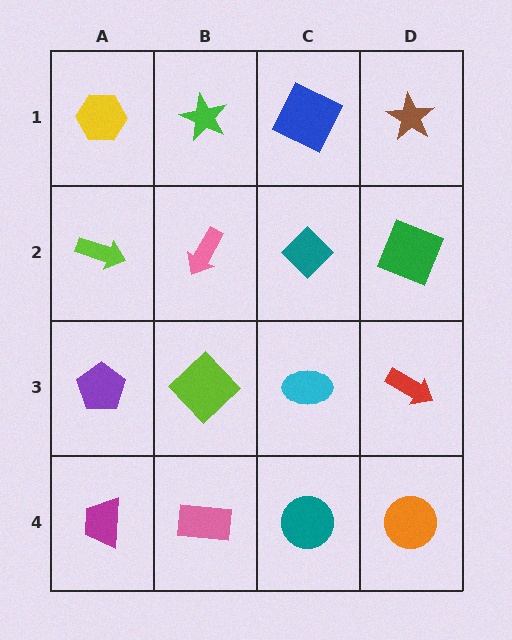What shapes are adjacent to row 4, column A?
A purple pentagon (row 3, column A), a pink rectangle (row 4, column B).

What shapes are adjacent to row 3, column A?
A lime arrow (row 2, column A), a magenta trapezoid (row 4, column A), a lime diamond (row 3, column B).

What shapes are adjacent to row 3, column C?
A teal diamond (row 2, column C), a teal circle (row 4, column C), a lime diamond (row 3, column B), a red arrow (row 3, column D).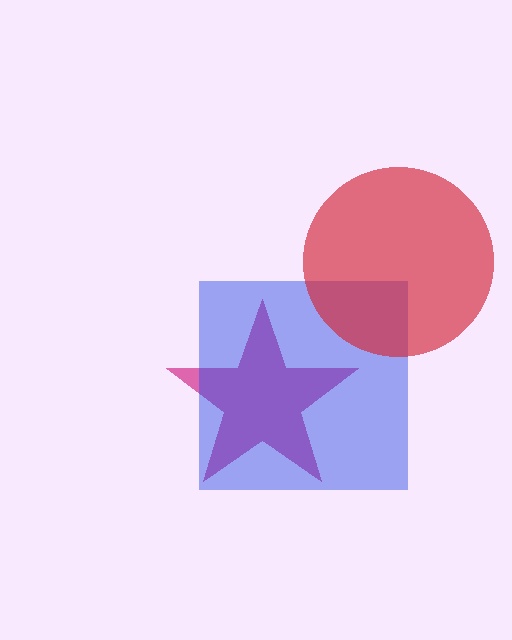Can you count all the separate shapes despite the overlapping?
Yes, there are 3 separate shapes.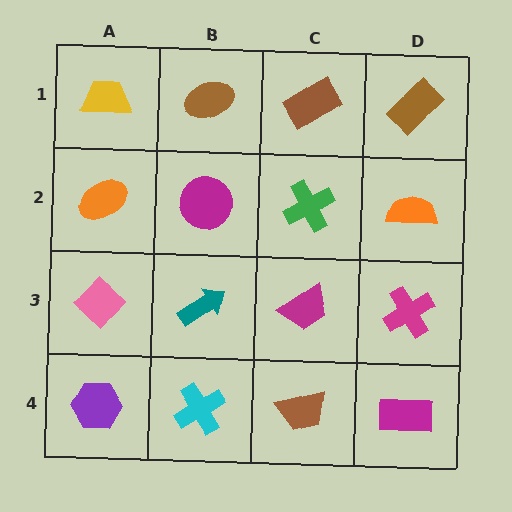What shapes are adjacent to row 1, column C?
A green cross (row 2, column C), a brown ellipse (row 1, column B), a brown rectangle (row 1, column D).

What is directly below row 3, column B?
A cyan cross.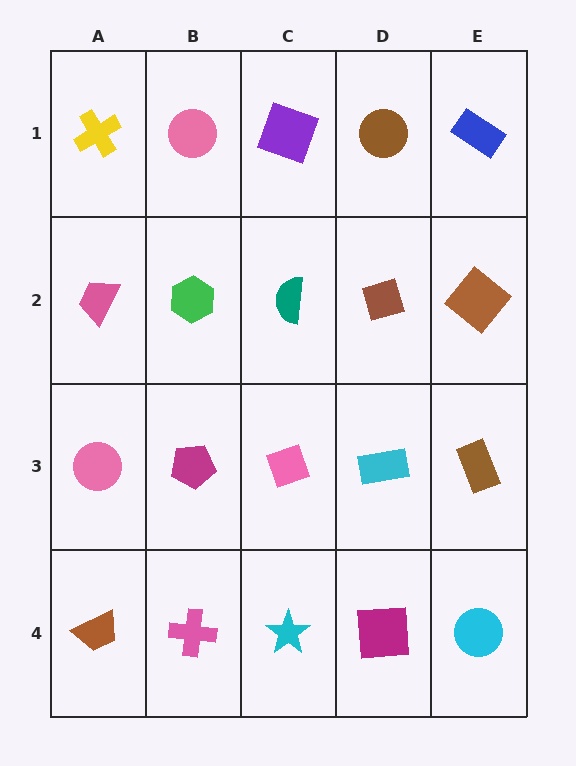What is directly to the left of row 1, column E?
A brown circle.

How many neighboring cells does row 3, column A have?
3.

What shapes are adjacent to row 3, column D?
A brown diamond (row 2, column D), a magenta square (row 4, column D), a pink diamond (row 3, column C), a brown rectangle (row 3, column E).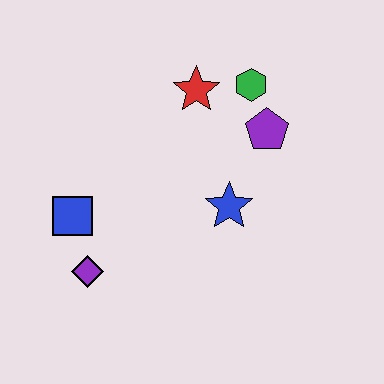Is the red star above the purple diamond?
Yes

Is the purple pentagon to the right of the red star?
Yes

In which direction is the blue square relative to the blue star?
The blue square is to the left of the blue star.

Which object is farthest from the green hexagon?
The purple diamond is farthest from the green hexagon.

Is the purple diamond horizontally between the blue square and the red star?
Yes